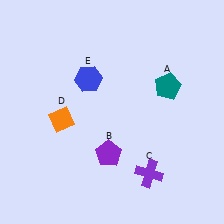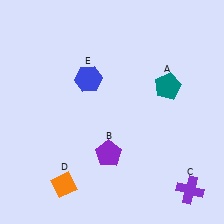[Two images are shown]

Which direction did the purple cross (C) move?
The purple cross (C) moved right.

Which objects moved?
The objects that moved are: the purple cross (C), the orange diamond (D).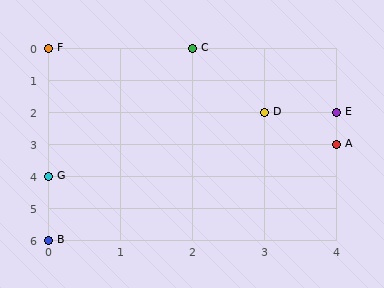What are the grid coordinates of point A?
Point A is at grid coordinates (4, 3).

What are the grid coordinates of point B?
Point B is at grid coordinates (0, 6).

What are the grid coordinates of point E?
Point E is at grid coordinates (4, 2).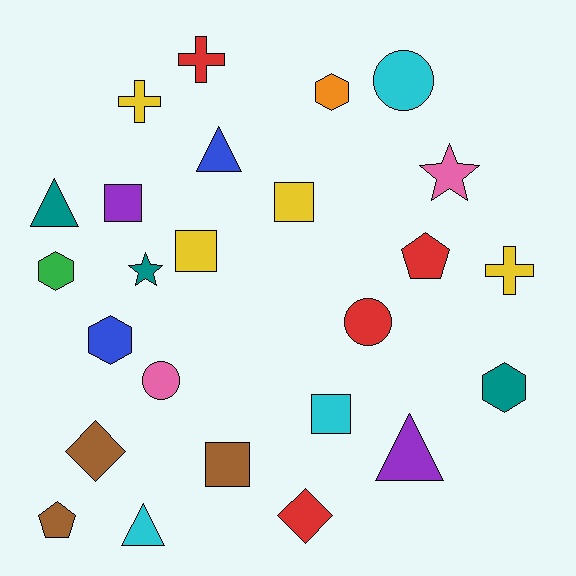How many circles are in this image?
There are 3 circles.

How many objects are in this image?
There are 25 objects.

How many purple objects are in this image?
There are 2 purple objects.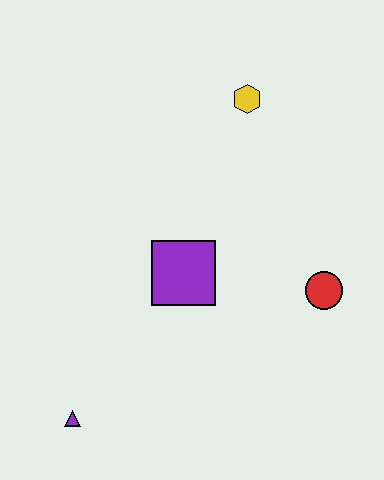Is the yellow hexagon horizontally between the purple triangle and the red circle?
Yes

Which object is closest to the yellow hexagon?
The purple square is closest to the yellow hexagon.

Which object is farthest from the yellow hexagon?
The purple triangle is farthest from the yellow hexagon.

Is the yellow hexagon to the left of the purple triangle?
No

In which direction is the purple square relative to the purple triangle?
The purple square is above the purple triangle.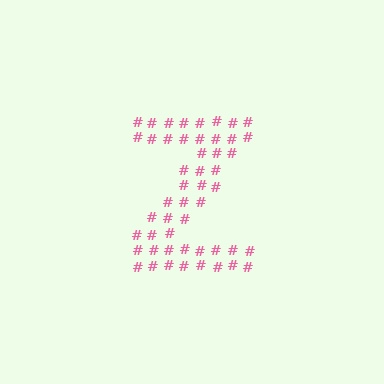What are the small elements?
The small elements are hash symbols.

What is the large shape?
The large shape is the letter Z.